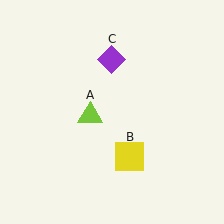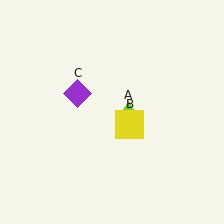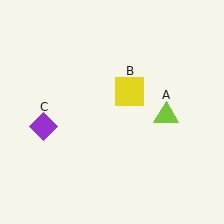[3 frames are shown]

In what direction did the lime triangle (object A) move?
The lime triangle (object A) moved right.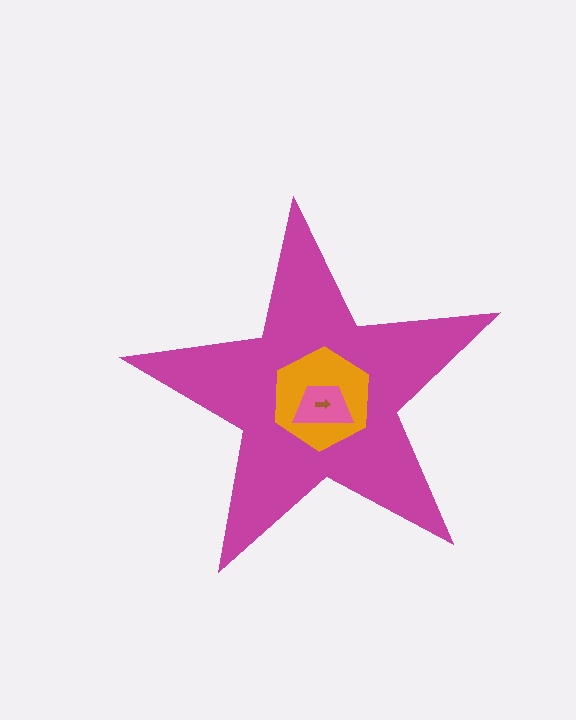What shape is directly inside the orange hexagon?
The pink trapezoid.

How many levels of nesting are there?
4.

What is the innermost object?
The brown arrow.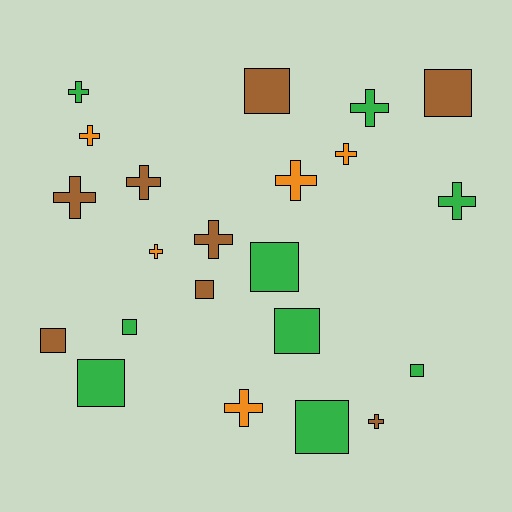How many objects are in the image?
There are 22 objects.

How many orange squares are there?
There are no orange squares.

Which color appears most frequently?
Green, with 9 objects.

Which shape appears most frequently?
Cross, with 12 objects.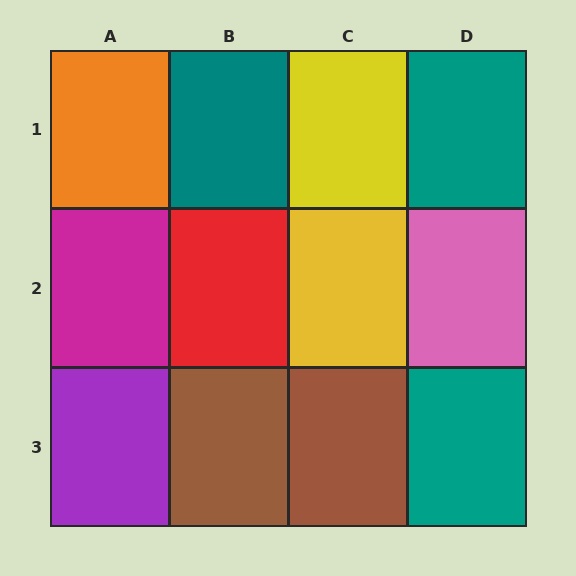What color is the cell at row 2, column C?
Yellow.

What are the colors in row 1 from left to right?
Orange, teal, yellow, teal.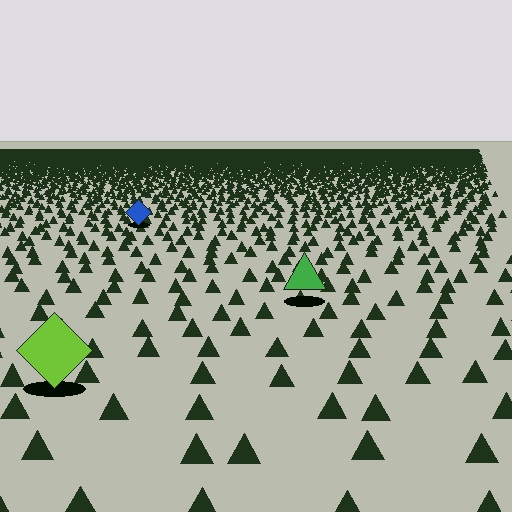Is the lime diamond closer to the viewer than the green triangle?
Yes. The lime diamond is closer — you can tell from the texture gradient: the ground texture is coarser near it.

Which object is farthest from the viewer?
The blue diamond is farthest from the viewer. It appears smaller and the ground texture around it is denser.